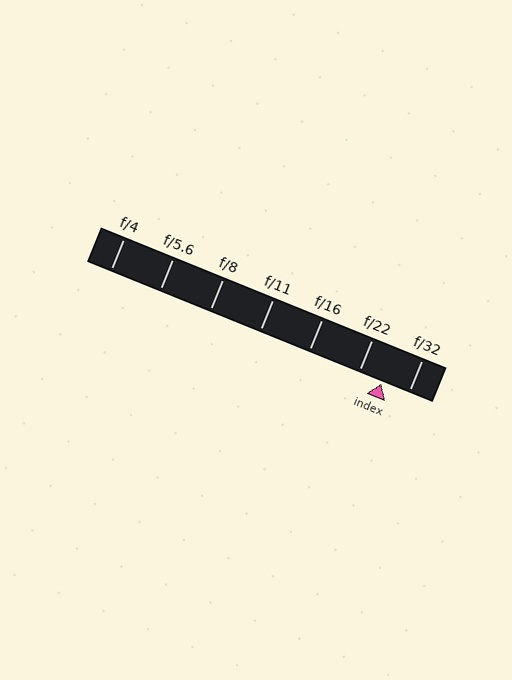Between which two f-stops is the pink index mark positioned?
The index mark is between f/22 and f/32.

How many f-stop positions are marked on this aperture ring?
There are 7 f-stop positions marked.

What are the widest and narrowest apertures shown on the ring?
The widest aperture shown is f/4 and the narrowest is f/32.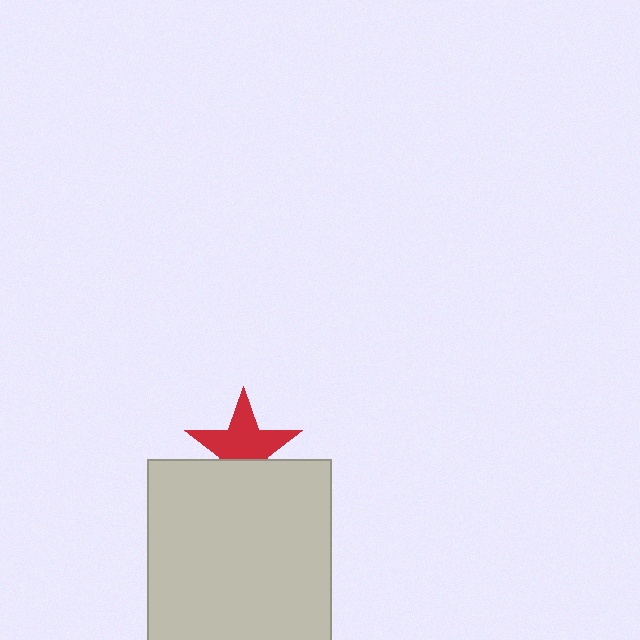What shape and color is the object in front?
The object in front is a light gray square.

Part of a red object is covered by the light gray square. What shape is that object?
It is a star.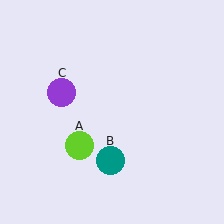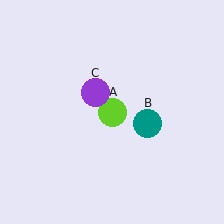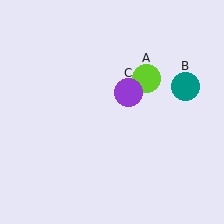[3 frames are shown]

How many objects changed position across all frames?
3 objects changed position: lime circle (object A), teal circle (object B), purple circle (object C).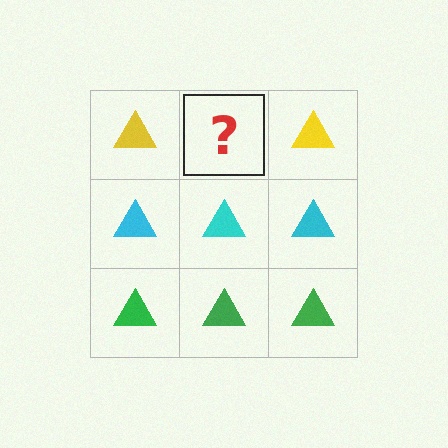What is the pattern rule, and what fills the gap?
The rule is that each row has a consistent color. The gap should be filled with a yellow triangle.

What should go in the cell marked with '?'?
The missing cell should contain a yellow triangle.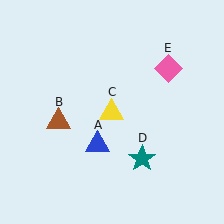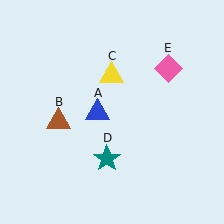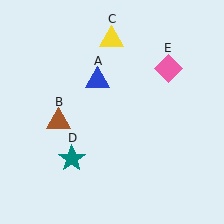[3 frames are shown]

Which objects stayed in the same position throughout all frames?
Brown triangle (object B) and pink diamond (object E) remained stationary.